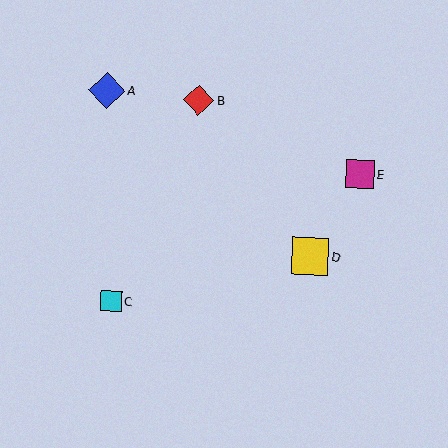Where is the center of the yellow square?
The center of the yellow square is at (310, 256).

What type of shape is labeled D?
Shape D is a yellow square.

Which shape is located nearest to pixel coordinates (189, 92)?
The red diamond (labeled B) at (199, 100) is nearest to that location.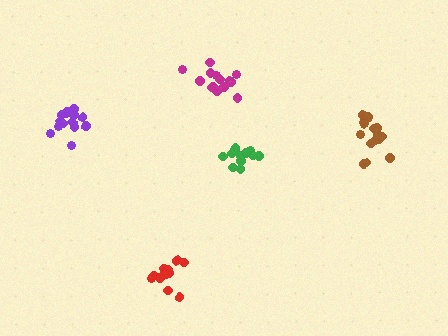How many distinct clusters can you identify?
There are 5 distinct clusters.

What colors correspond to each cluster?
The clusters are colored: magenta, brown, green, purple, red.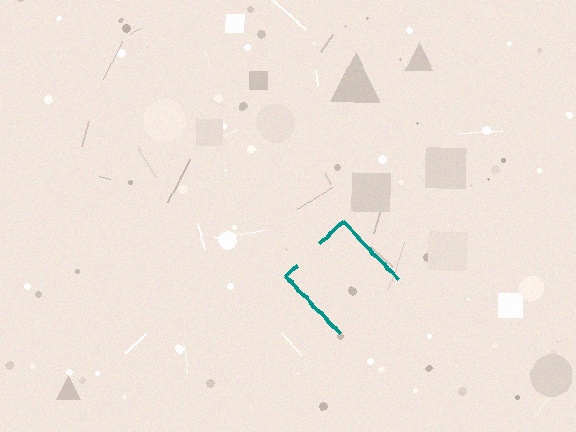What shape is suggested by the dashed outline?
The dashed outline suggests a diamond.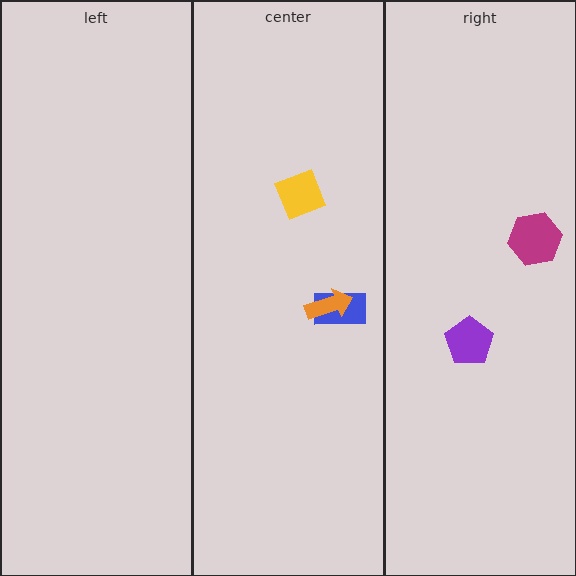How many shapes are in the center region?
3.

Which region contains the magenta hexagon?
The right region.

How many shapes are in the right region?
2.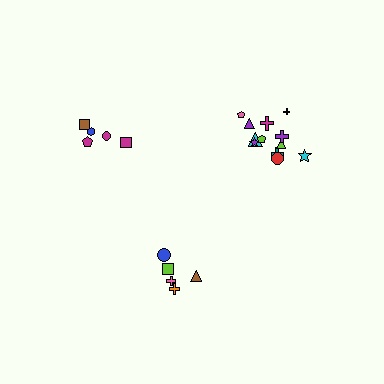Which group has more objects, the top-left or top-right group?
The top-right group.